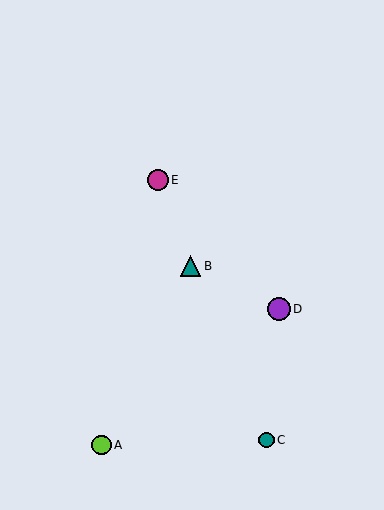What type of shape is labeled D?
Shape D is a purple circle.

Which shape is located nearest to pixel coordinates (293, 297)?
The purple circle (labeled D) at (279, 309) is nearest to that location.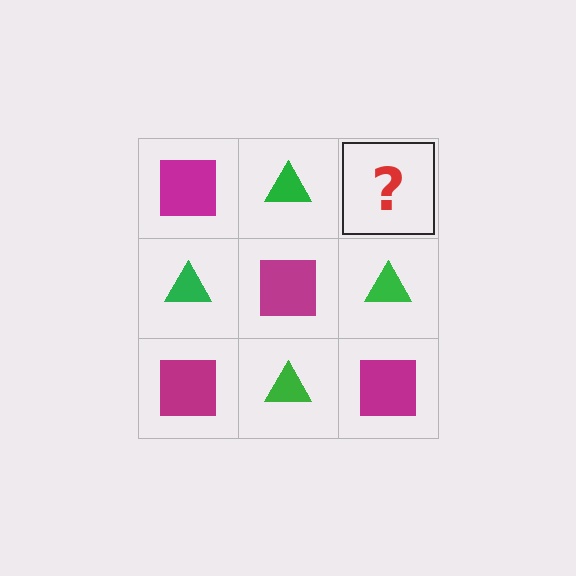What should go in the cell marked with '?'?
The missing cell should contain a magenta square.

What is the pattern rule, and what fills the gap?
The rule is that it alternates magenta square and green triangle in a checkerboard pattern. The gap should be filled with a magenta square.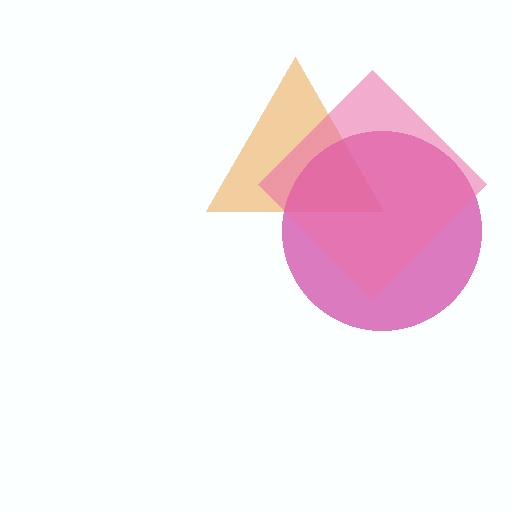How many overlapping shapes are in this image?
There are 3 overlapping shapes in the image.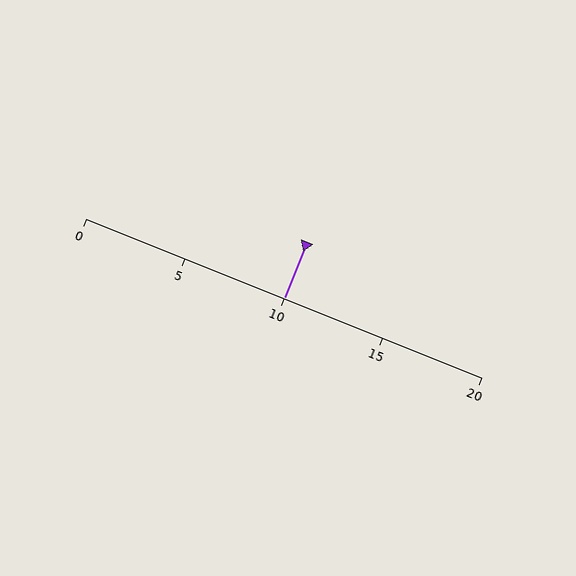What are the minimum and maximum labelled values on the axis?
The axis runs from 0 to 20.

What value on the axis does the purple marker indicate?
The marker indicates approximately 10.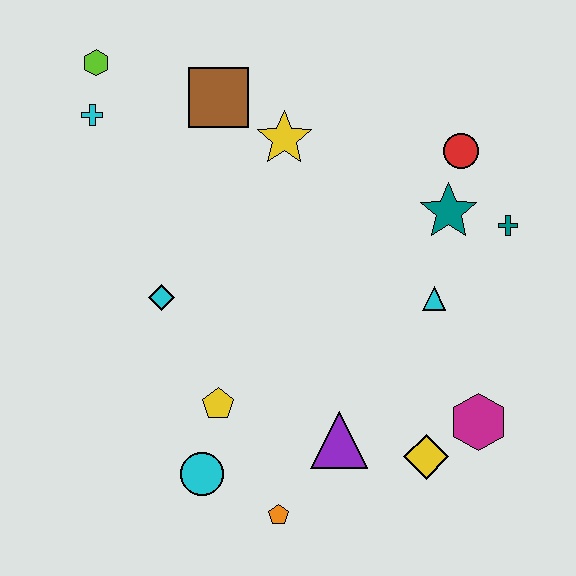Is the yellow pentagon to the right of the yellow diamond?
No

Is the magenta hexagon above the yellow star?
No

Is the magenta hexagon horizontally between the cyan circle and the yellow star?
No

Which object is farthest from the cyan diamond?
The teal cross is farthest from the cyan diamond.